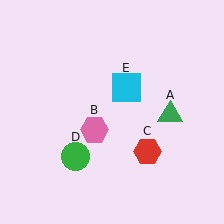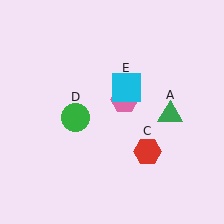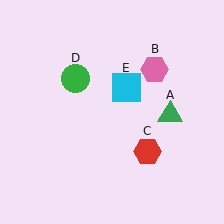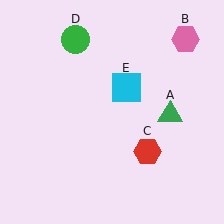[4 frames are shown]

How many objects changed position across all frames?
2 objects changed position: pink hexagon (object B), green circle (object D).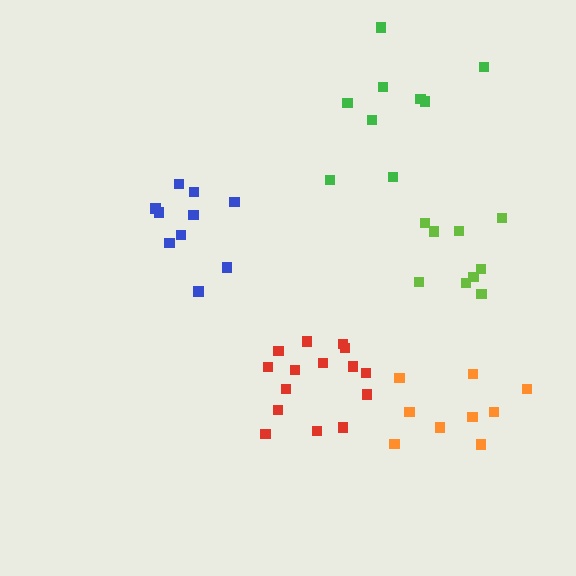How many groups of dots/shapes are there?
There are 5 groups.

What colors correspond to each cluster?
The clusters are colored: green, red, lime, orange, blue.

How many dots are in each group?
Group 1: 9 dots, Group 2: 15 dots, Group 3: 9 dots, Group 4: 9 dots, Group 5: 10 dots (52 total).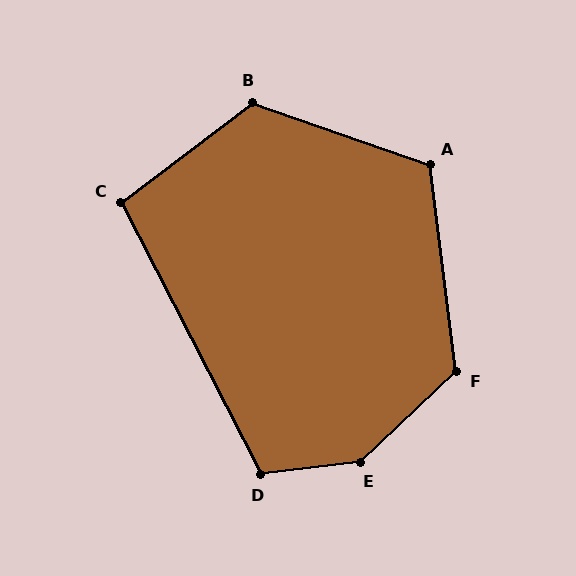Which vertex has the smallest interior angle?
C, at approximately 100 degrees.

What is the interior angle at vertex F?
Approximately 126 degrees (obtuse).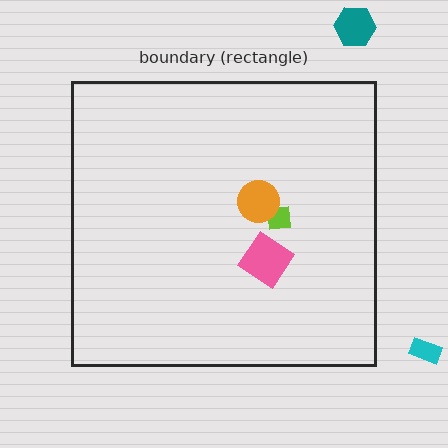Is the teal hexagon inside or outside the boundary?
Outside.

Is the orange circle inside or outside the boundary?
Inside.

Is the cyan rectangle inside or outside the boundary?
Outside.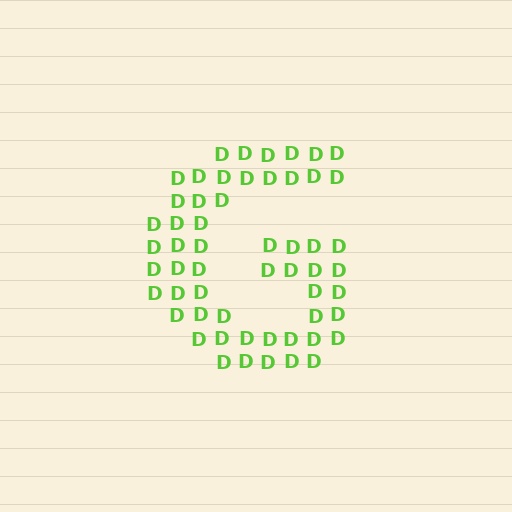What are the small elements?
The small elements are letter D's.